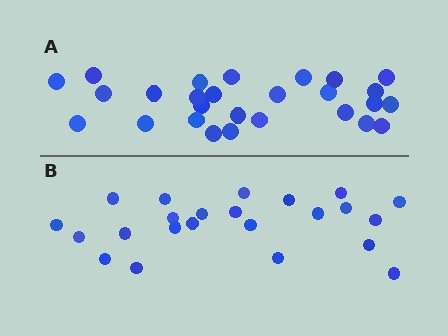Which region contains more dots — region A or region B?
Region A (the top region) has more dots.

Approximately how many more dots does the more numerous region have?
Region A has about 4 more dots than region B.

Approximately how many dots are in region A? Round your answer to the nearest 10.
About 30 dots. (The exact count is 27, which rounds to 30.)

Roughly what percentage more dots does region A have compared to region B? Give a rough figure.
About 15% more.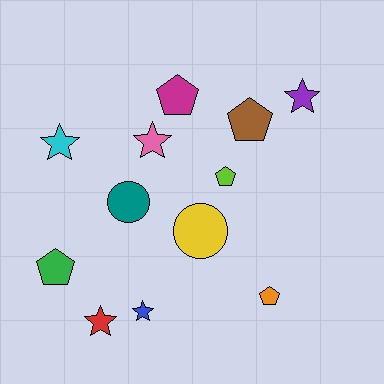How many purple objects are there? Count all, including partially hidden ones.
There is 1 purple object.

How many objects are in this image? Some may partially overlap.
There are 12 objects.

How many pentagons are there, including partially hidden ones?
There are 5 pentagons.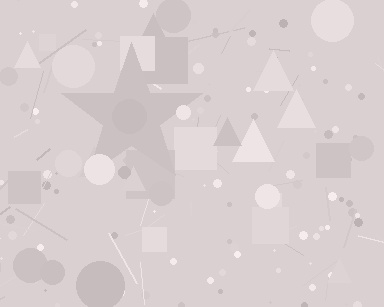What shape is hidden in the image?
A star is hidden in the image.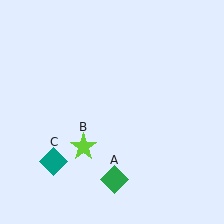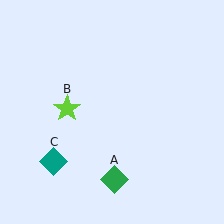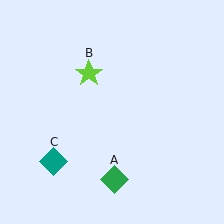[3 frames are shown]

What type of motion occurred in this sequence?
The lime star (object B) rotated clockwise around the center of the scene.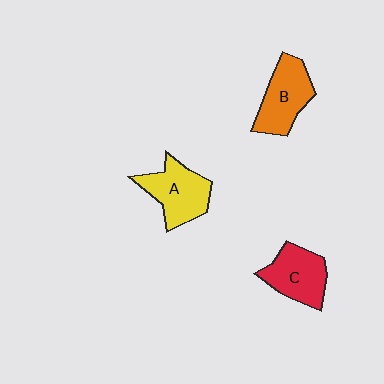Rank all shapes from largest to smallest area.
From largest to smallest: A (yellow), B (orange), C (red).